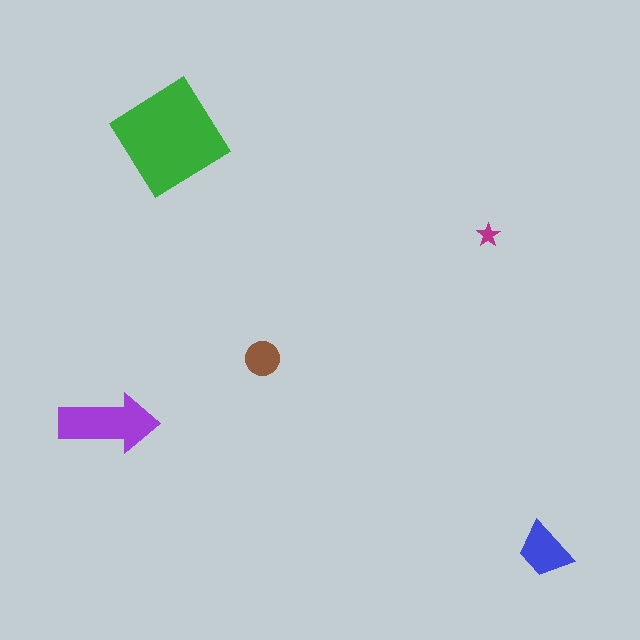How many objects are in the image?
There are 5 objects in the image.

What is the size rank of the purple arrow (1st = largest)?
2nd.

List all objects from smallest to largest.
The magenta star, the brown circle, the blue trapezoid, the purple arrow, the green diamond.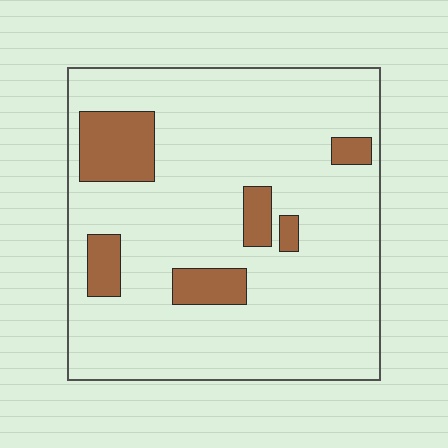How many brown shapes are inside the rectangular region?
6.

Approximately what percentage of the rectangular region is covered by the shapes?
Approximately 15%.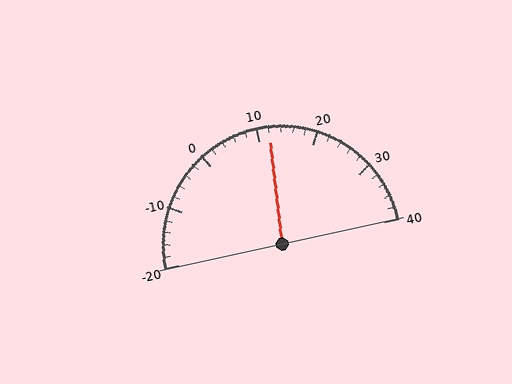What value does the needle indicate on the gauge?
The needle indicates approximately 12.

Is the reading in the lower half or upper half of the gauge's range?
The reading is in the upper half of the range (-20 to 40).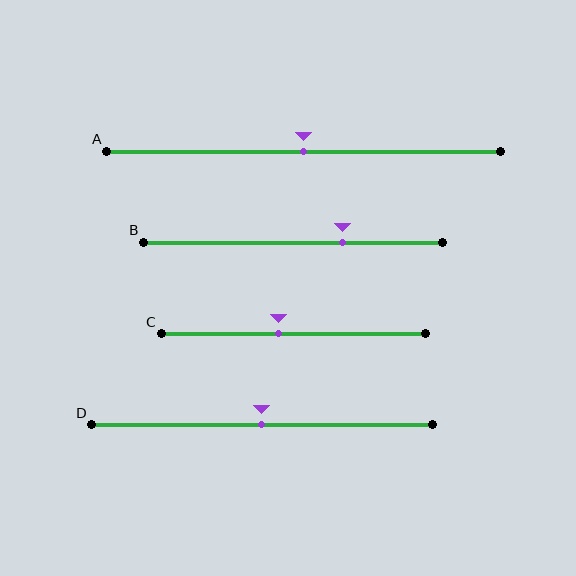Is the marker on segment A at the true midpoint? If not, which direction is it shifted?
Yes, the marker on segment A is at the true midpoint.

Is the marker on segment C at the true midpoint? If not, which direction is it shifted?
No, the marker on segment C is shifted to the left by about 6% of the segment length.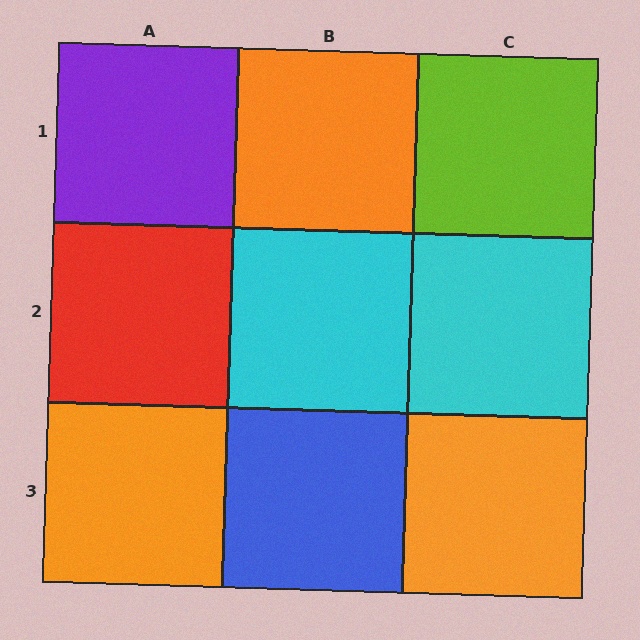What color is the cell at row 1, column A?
Purple.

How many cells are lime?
1 cell is lime.